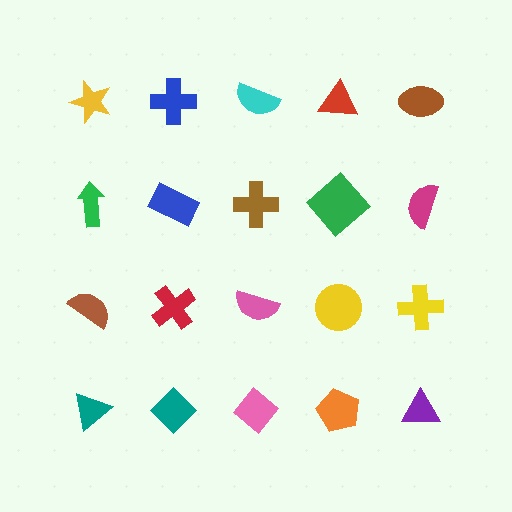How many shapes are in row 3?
5 shapes.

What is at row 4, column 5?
A purple triangle.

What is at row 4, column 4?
An orange pentagon.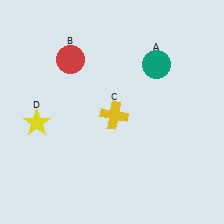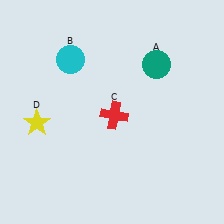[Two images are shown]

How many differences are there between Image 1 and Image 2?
There are 2 differences between the two images.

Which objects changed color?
B changed from red to cyan. C changed from yellow to red.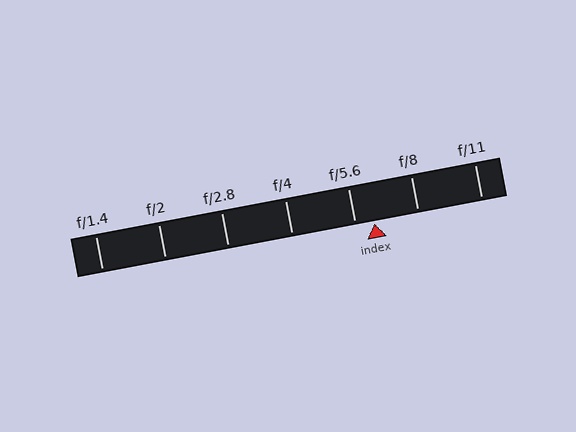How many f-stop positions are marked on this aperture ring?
There are 7 f-stop positions marked.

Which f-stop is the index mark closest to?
The index mark is closest to f/5.6.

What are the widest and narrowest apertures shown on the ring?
The widest aperture shown is f/1.4 and the narrowest is f/11.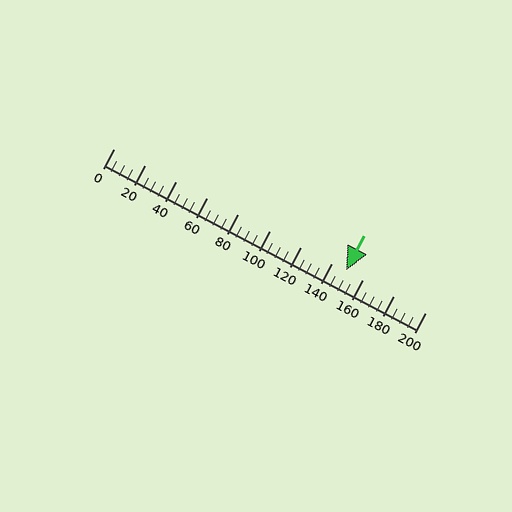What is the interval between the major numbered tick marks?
The major tick marks are spaced 20 units apart.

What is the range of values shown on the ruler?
The ruler shows values from 0 to 200.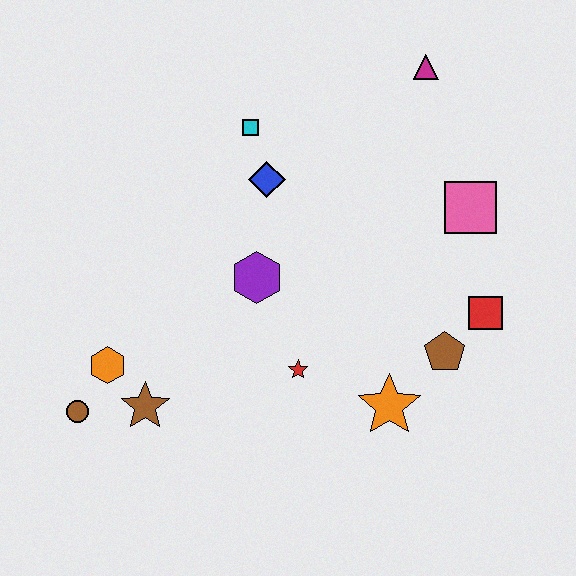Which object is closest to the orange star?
The brown pentagon is closest to the orange star.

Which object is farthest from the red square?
The brown circle is farthest from the red square.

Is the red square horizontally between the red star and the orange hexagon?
No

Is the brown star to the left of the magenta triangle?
Yes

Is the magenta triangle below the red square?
No